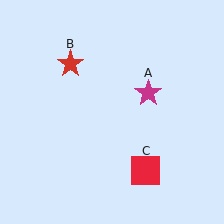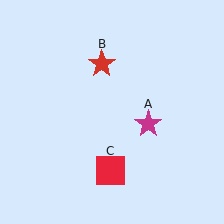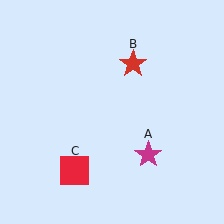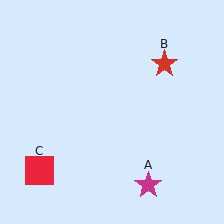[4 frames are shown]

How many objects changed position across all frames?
3 objects changed position: magenta star (object A), red star (object B), red square (object C).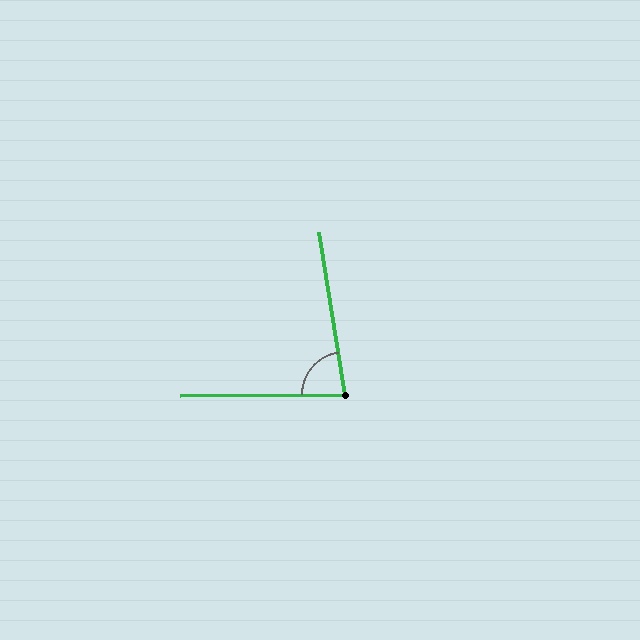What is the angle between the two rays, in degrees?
Approximately 82 degrees.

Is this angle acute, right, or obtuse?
It is acute.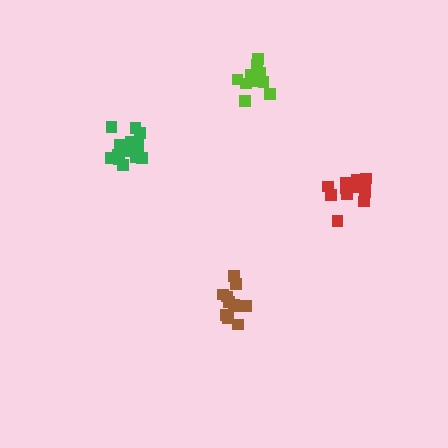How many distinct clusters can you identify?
There are 4 distinct clusters.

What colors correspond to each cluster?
The clusters are colored: green, red, brown, lime.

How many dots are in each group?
Group 1: 15 dots, Group 2: 14 dots, Group 3: 12 dots, Group 4: 10 dots (51 total).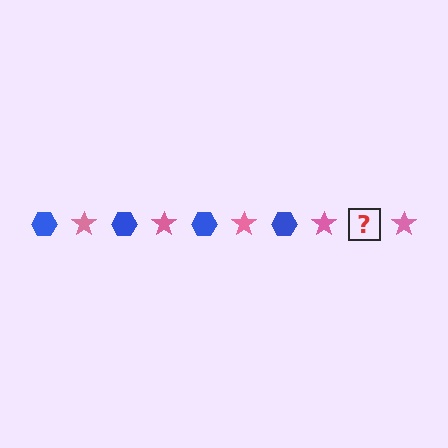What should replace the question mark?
The question mark should be replaced with a blue hexagon.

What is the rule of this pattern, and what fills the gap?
The rule is that the pattern alternates between blue hexagon and pink star. The gap should be filled with a blue hexagon.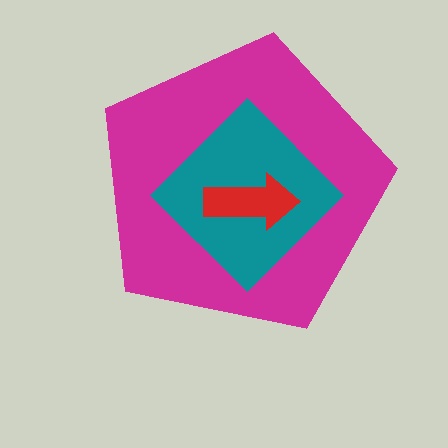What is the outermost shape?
The magenta pentagon.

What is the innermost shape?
The red arrow.